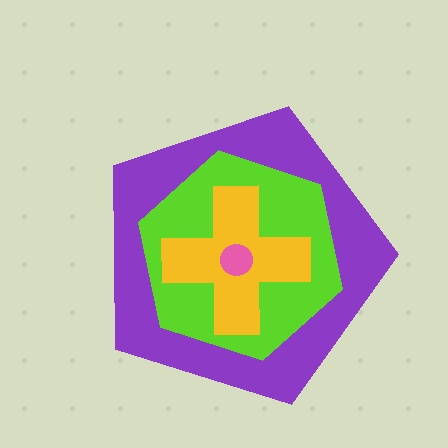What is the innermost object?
The pink circle.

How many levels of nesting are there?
4.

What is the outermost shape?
The purple pentagon.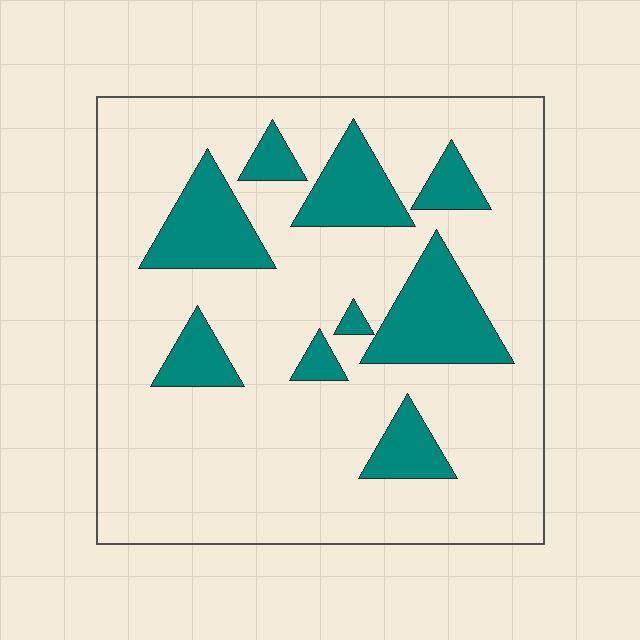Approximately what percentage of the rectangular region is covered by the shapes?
Approximately 20%.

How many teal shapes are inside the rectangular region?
9.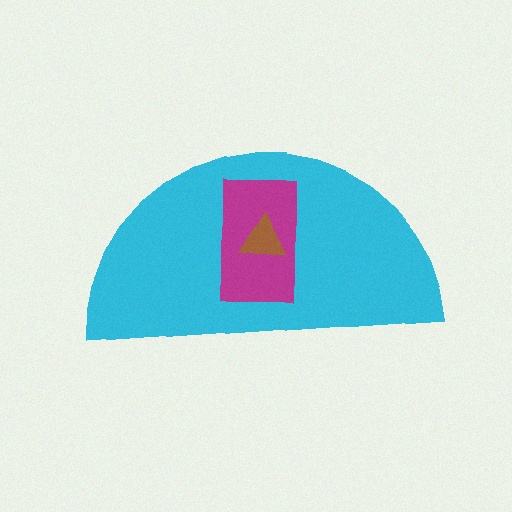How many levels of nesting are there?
3.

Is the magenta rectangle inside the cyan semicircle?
Yes.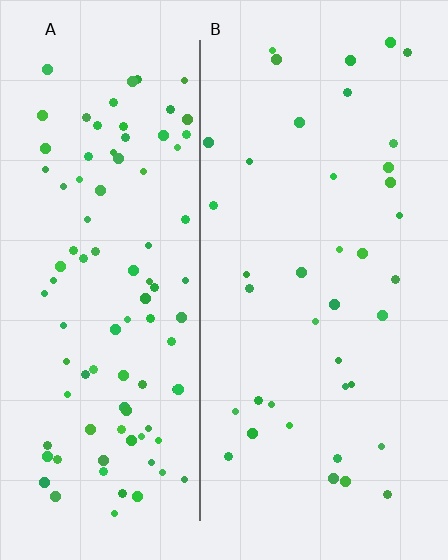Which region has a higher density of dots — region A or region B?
A (the left).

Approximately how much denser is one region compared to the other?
Approximately 2.6× — region A over region B.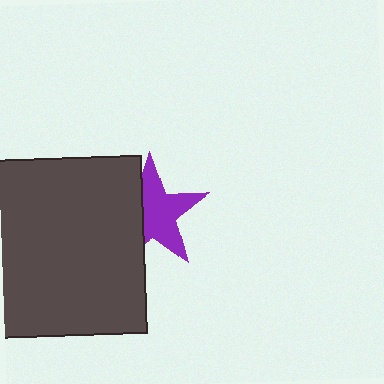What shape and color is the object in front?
The object in front is a dark gray square.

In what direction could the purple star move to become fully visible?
The purple star could move right. That would shift it out from behind the dark gray square entirely.